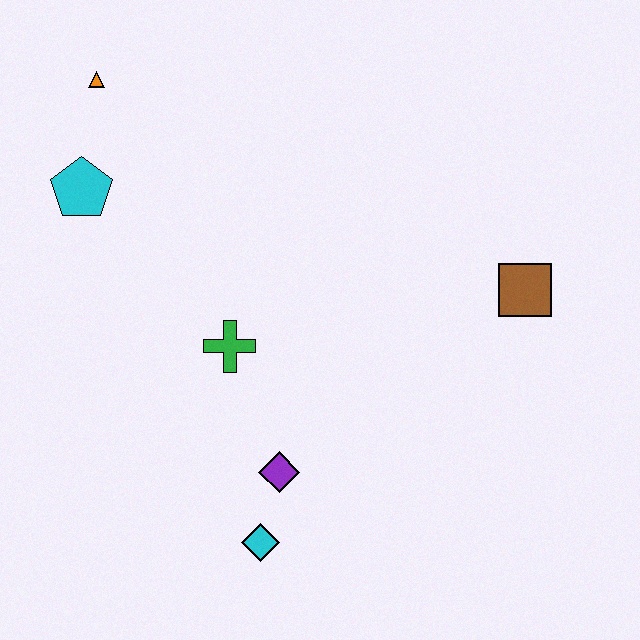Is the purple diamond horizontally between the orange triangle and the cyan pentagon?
No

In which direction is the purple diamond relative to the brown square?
The purple diamond is to the left of the brown square.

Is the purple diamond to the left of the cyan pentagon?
No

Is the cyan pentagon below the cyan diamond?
No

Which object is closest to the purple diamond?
The cyan diamond is closest to the purple diamond.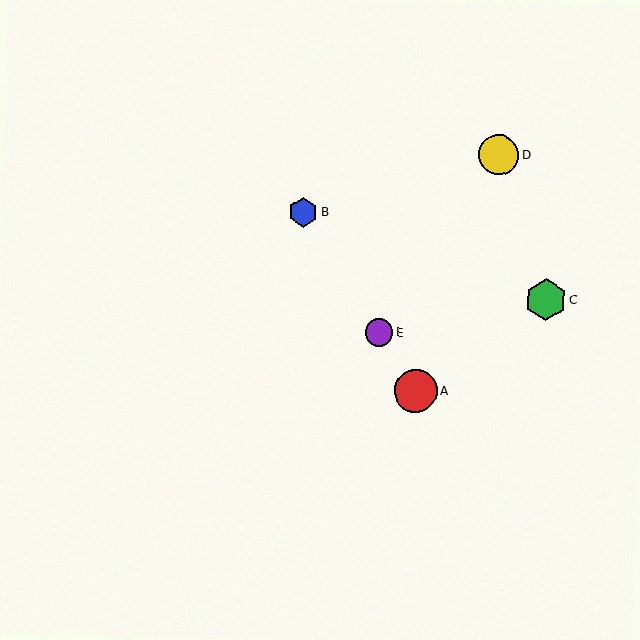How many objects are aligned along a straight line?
3 objects (A, B, E) are aligned along a straight line.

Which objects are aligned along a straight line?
Objects A, B, E are aligned along a straight line.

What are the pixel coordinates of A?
Object A is at (415, 391).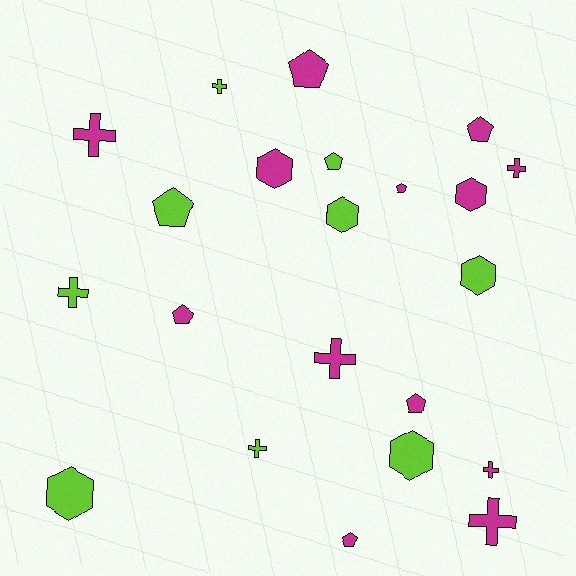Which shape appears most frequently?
Cross, with 8 objects.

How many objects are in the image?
There are 22 objects.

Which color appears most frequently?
Magenta, with 13 objects.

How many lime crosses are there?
There are 3 lime crosses.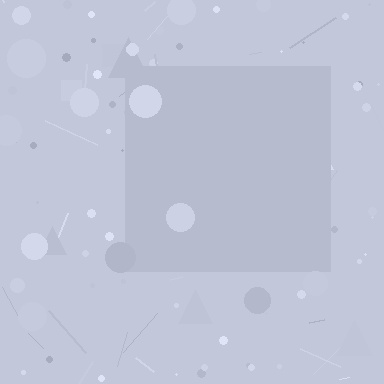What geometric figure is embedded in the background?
A square is embedded in the background.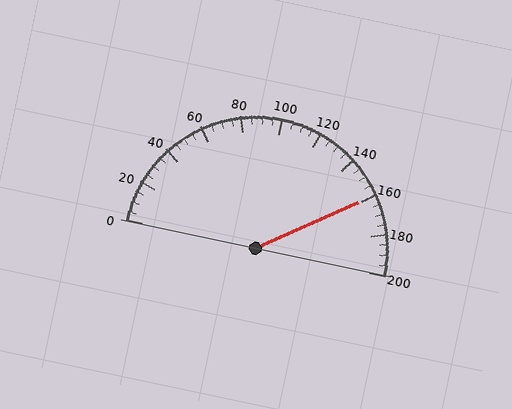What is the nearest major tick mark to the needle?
The nearest major tick mark is 160.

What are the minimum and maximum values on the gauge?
The gauge ranges from 0 to 200.